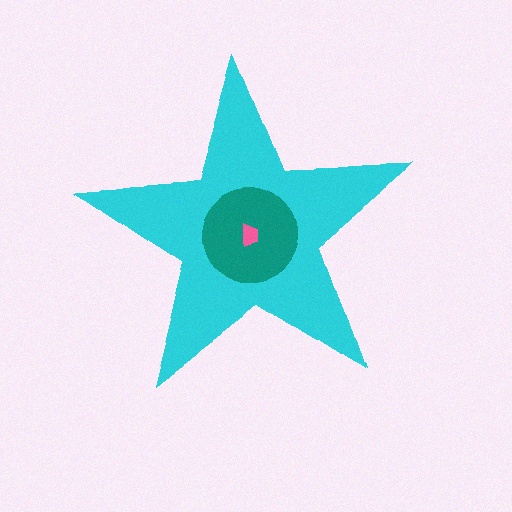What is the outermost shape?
The cyan star.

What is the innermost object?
The pink trapezoid.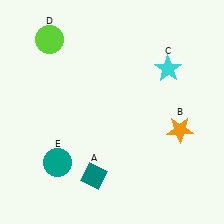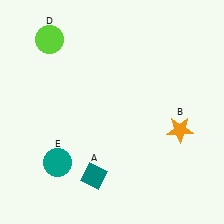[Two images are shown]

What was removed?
The cyan star (C) was removed in Image 2.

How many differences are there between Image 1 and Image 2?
There is 1 difference between the two images.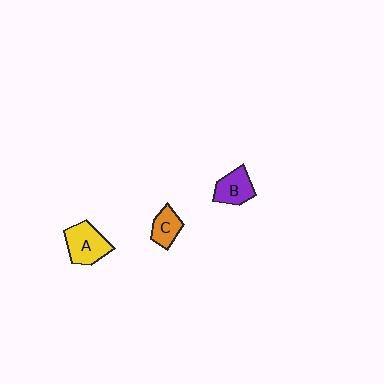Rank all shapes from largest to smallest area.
From largest to smallest: A (yellow), B (purple), C (orange).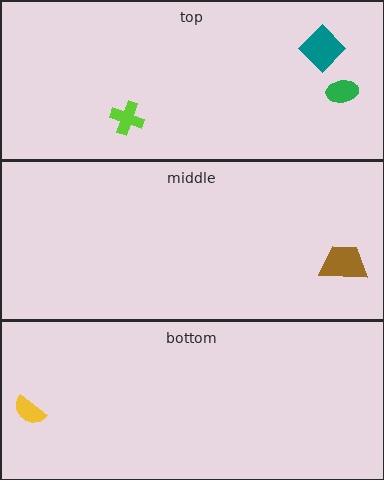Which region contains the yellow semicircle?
The bottom region.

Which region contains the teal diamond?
The top region.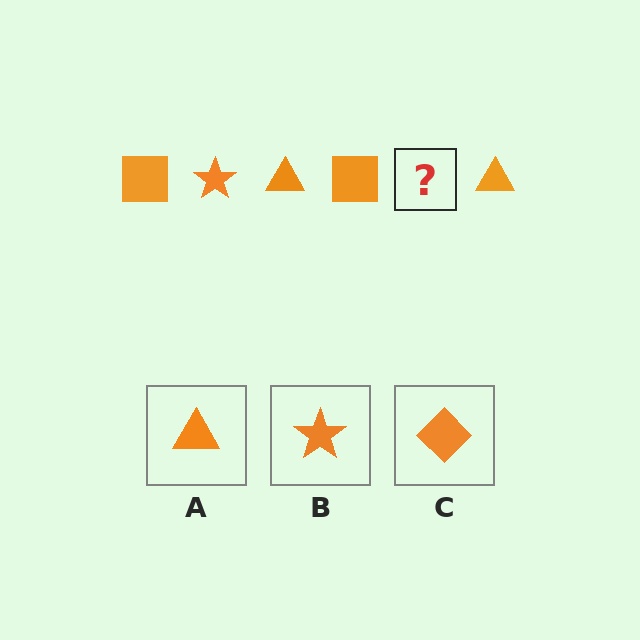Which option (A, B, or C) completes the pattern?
B.